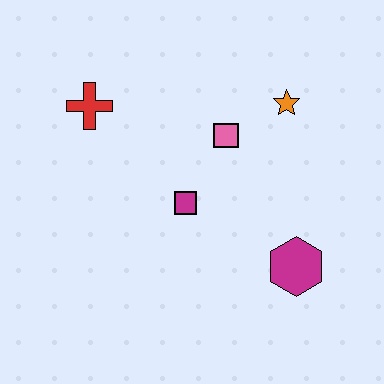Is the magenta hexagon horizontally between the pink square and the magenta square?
No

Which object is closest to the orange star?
The pink square is closest to the orange star.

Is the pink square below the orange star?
Yes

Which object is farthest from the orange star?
The red cross is farthest from the orange star.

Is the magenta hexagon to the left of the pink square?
No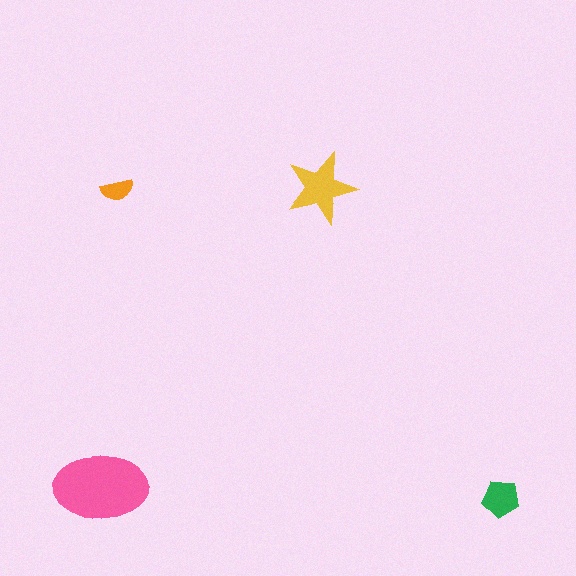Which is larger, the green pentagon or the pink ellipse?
The pink ellipse.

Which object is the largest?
The pink ellipse.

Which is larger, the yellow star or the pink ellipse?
The pink ellipse.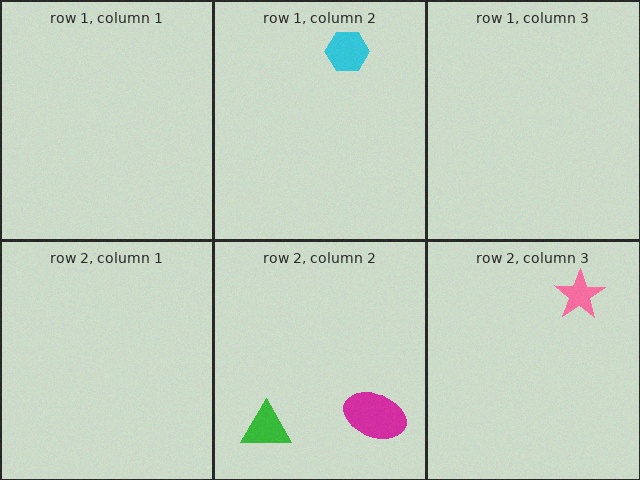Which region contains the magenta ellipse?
The row 2, column 2 region.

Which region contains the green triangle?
The row 2, column 2 region.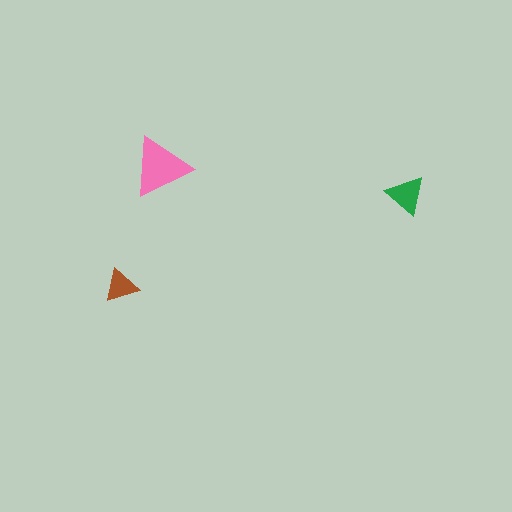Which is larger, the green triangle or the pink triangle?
The pink one.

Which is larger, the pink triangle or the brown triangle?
The pink one.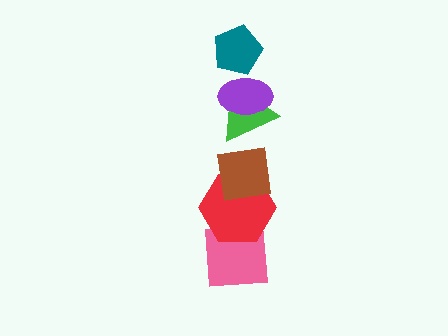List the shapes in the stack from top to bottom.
From top to bottom: the teal pentagon, the purple ellipse, the green triangle, the brown square, the red hexagon, the pink square.